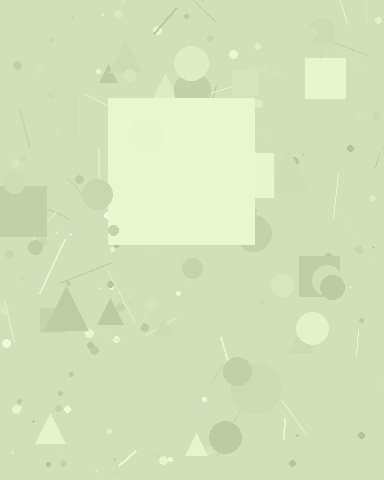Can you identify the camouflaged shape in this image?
The camouflaged shape is a square.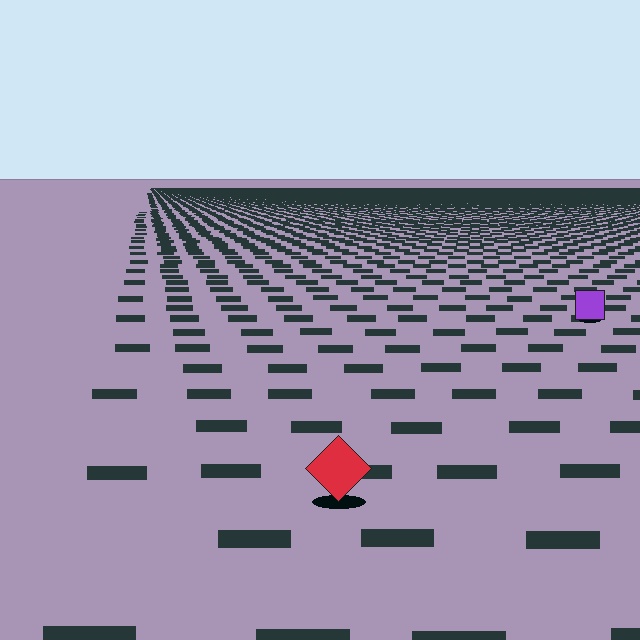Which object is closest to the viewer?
The red diamond is closest. The texture marks near it are larger and more spread out.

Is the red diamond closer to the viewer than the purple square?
Yes. The red diamond is closer — you can tell from the texture gradient: the ground texture is coarser near it.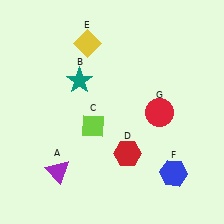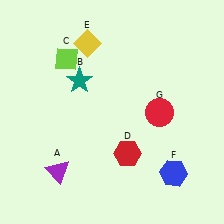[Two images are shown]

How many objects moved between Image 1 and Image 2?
1 object moved between the two images.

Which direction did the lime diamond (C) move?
The lime diamond (C) moved up.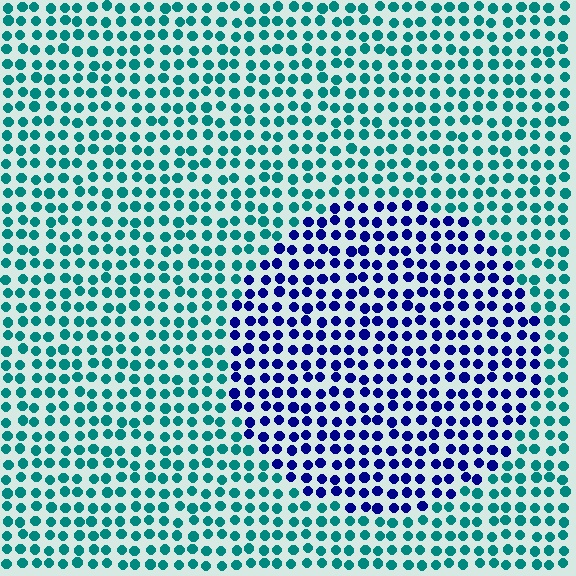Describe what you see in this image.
The image is filled with small teal elements in a uniform arrangement. A circle-shaped region is visible where the elements are tinted to a slightly different hue, forming a subtle color boundary.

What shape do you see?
I see a circle.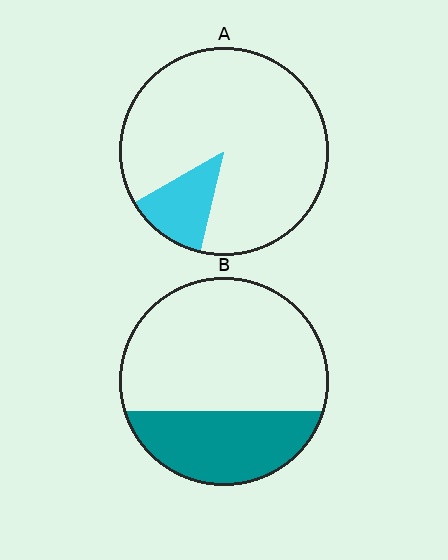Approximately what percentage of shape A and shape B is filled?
A is approximately 15% and B is approximately 30%.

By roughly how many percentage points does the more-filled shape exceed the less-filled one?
By roughly 20 percentage points (B over A).